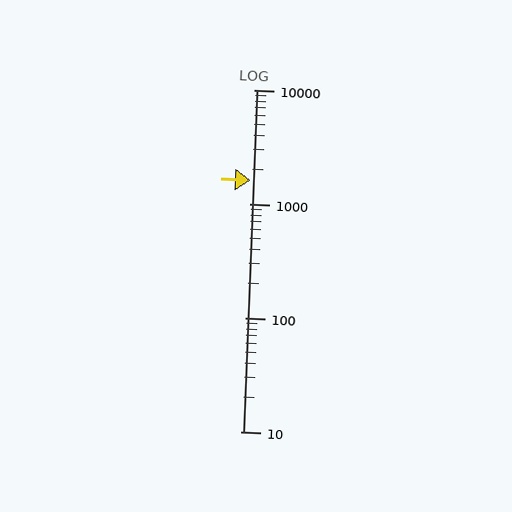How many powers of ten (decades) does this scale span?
The scale spans 3 decades, from 10 to 10000.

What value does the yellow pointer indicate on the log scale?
The pointer indicates approximately 1600.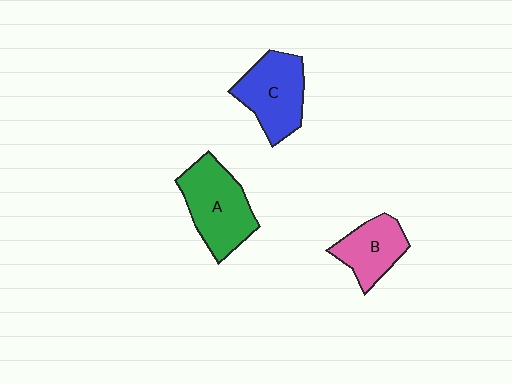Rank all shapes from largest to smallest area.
From largest to smallest: A (green), C (blue), B (pink).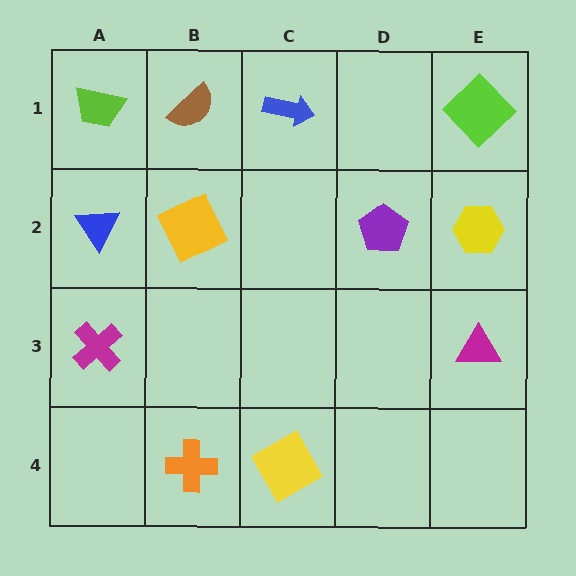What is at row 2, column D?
A purple pentagon.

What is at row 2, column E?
A yellow hexagon.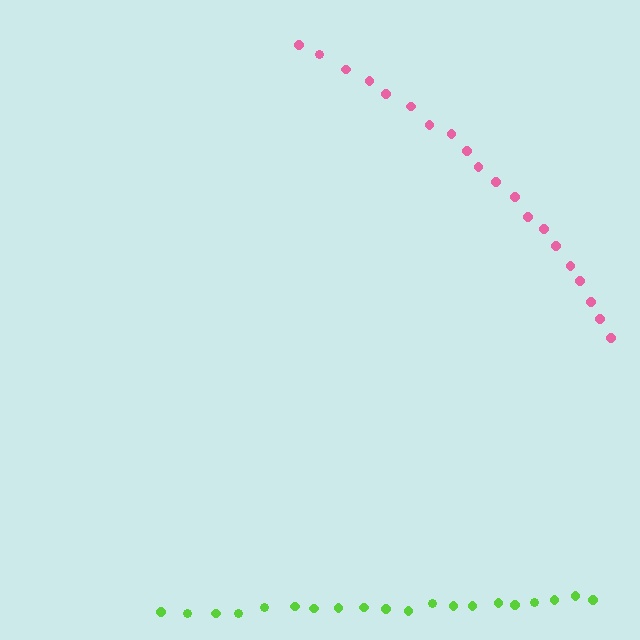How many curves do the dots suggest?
There are 2 distinct paths.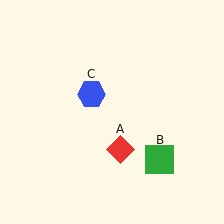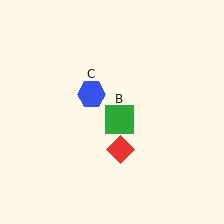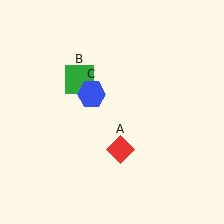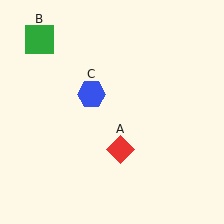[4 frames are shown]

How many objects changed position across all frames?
1 object changed position: green square (object B).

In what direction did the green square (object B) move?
The green square (object B) moved up and to the left.